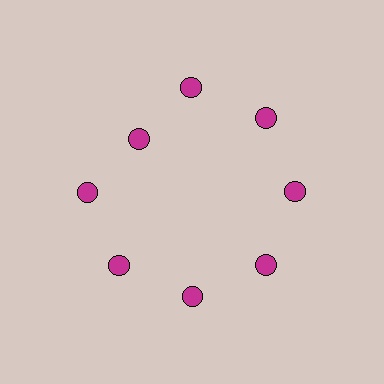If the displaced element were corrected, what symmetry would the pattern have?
It would have 8-fold rotational symmetry — the pattern would map onto itself every 45 degrees.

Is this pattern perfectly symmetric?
No. The 8 magenta circles are arranged in a ring, but one element near the 10 o'clock position is pulled inward toward the center, breaking the 8-fold rotational symmetry.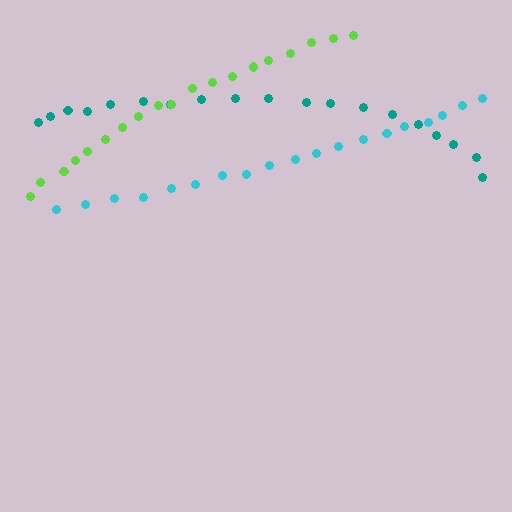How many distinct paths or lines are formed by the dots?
There are 3 distinct paths.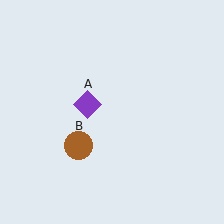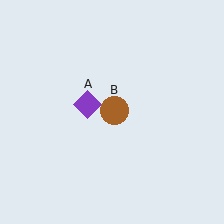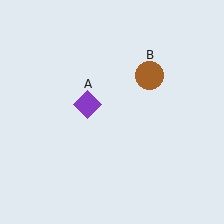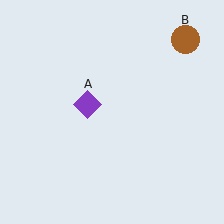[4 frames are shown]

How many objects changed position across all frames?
1 object changed position: brown circle (object B).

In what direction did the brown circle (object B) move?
The brown circle (object B) moved up and to the right.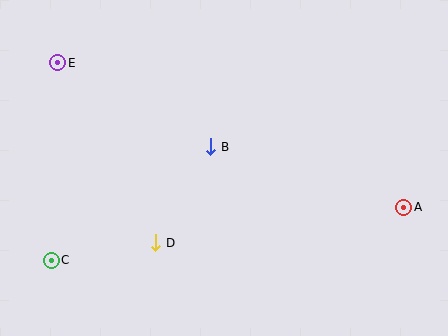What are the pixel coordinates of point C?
Point C is at (51, 260).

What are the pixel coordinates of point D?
Point D is at (156, 243).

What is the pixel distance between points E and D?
The distance between E and D is 205 pixels.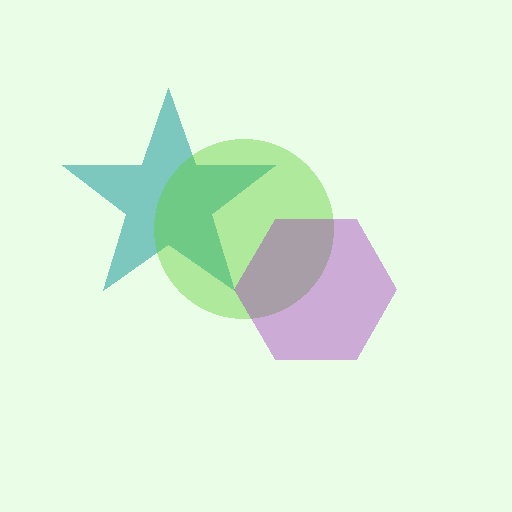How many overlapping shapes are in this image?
There are 3 overlapping shapes in the image.